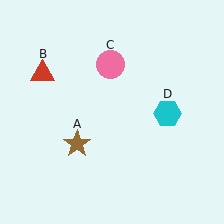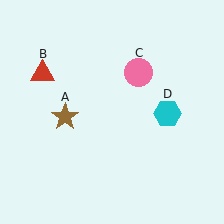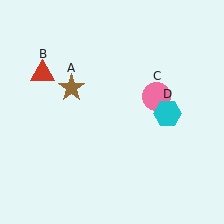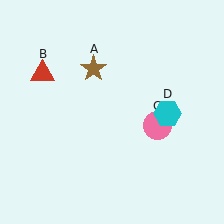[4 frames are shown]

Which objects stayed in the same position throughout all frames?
Red triangle (object B) and cyan hexagon (object D) remained stationary.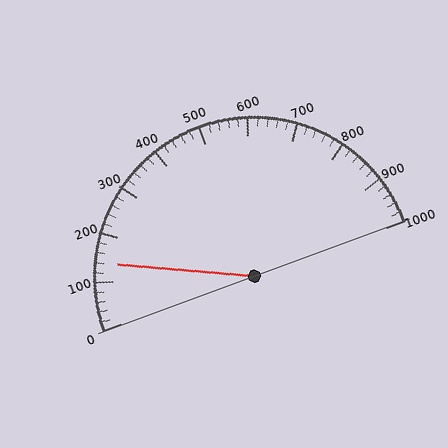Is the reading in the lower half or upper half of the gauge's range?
The reading is in the lower half of the range (0 to 1000).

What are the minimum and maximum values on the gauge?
The gauge ranges from 0 to 1000.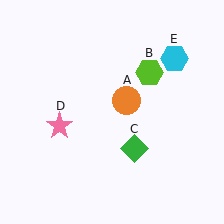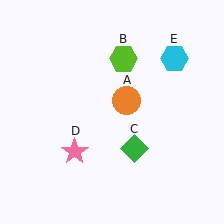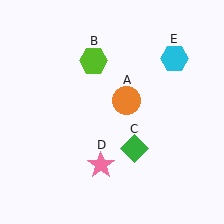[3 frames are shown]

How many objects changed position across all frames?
2 objects changed position: lime hexagon (object B), pink star (object D).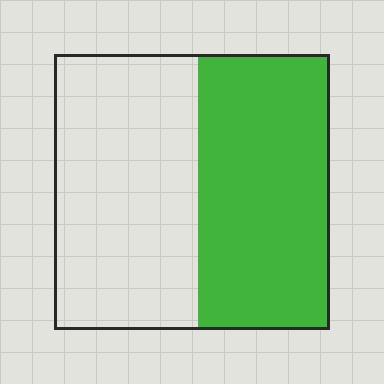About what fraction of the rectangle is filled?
About one half (1/2).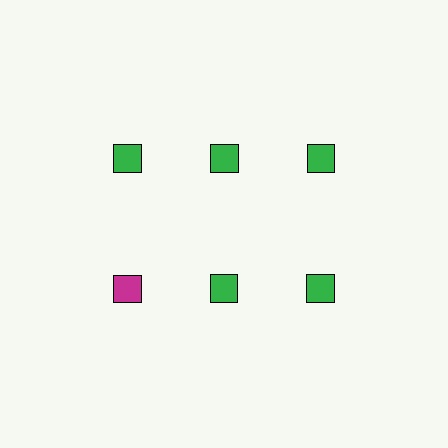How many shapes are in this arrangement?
There are 6 shapes arranged in a grid pattern.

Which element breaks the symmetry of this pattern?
The magenta square in the second row, leftmost column breaks the symmetry. All other shapes are green squares.